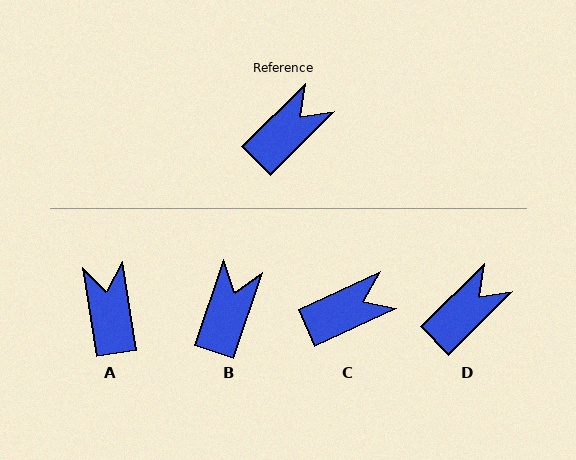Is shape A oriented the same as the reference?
No, it is off by about 54 degrees.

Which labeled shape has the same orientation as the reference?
D.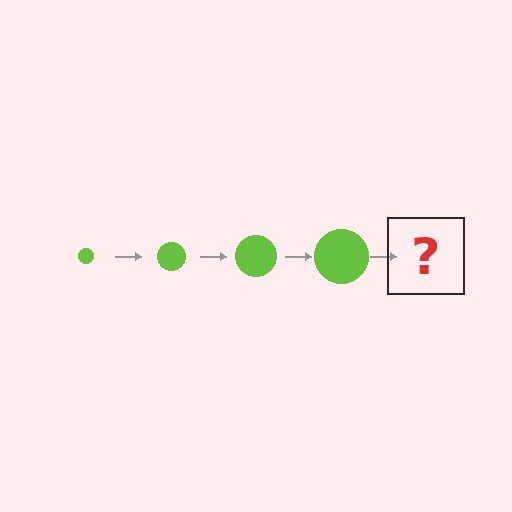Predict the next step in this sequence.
The next step is a lime circle, larger than the previous one.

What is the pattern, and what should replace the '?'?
The pattern is that the circle gets progressively larger each step. The '?' should be a lime circle, larger than the previous one.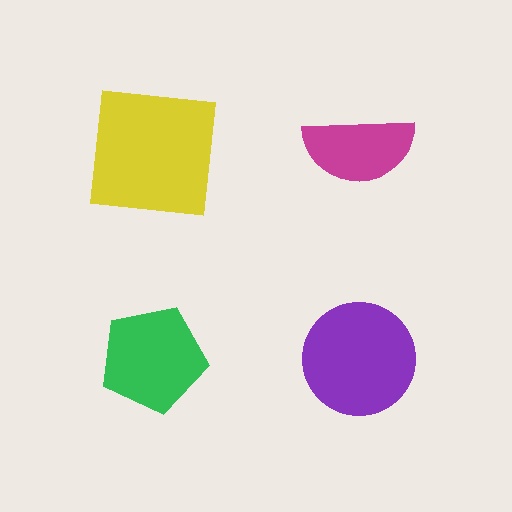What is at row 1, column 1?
A yellow square.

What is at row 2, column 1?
A green pentagon.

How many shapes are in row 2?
2 shapes.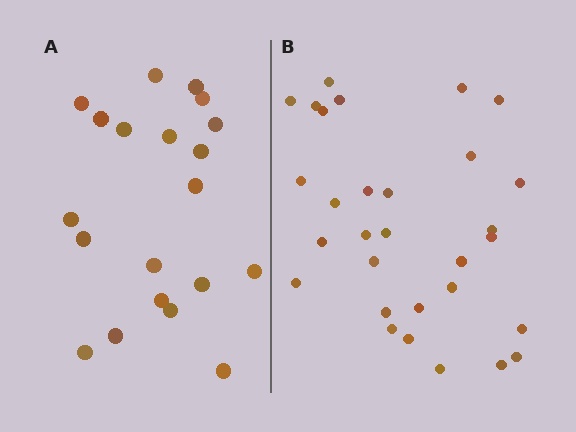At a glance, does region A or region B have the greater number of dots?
Region B (the right region) has more dots.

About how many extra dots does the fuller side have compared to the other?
Region B has roughly 10 or so more dots than region A.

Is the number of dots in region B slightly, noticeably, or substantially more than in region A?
Region B has substantially more. The ratio is roughly 1.5 to 1.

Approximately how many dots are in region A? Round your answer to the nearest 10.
About 20 dots.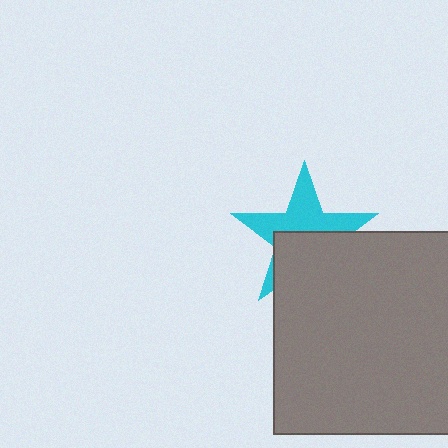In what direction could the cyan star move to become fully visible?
The cyan star could move up. That would shift it out from behind the gray square entirely.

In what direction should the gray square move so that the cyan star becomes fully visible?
The gray square should move down. That is the shortest direction to clear the overlap and leave the cyan star fully visible.